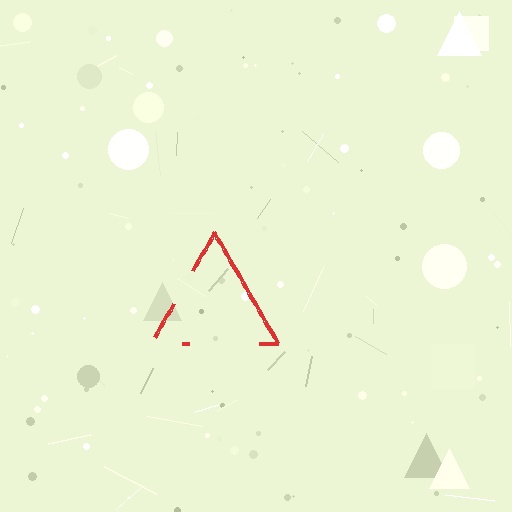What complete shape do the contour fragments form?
The contour fragments form a triangle.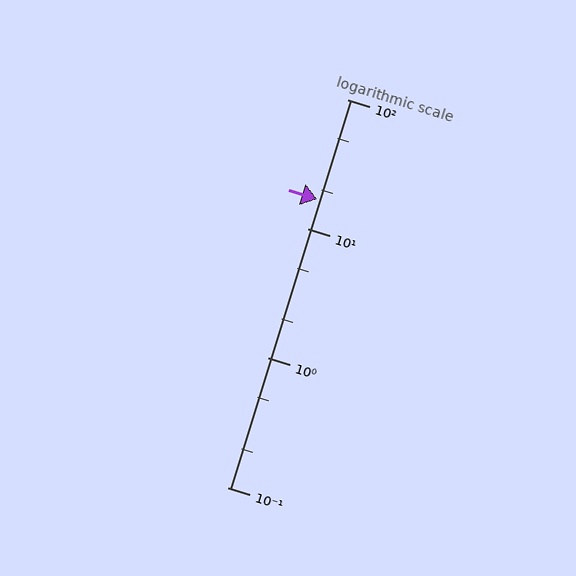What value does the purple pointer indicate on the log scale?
The pointer indicates approximately 17.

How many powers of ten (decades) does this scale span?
The scale spans 3 decades, from 0.1 to 100.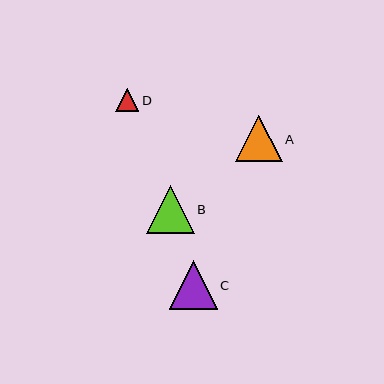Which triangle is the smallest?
Triangle D is the smallest with a size of approximately 23 pixels.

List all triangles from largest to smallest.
From largest to smallest: C, B, A, D.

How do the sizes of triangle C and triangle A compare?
Triangle C and triangle A are approximately the same size.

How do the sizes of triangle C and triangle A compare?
Triangle C and triangle A are approximately the same size.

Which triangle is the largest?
Triangle C is the largest with a size of approximately 48 pixels.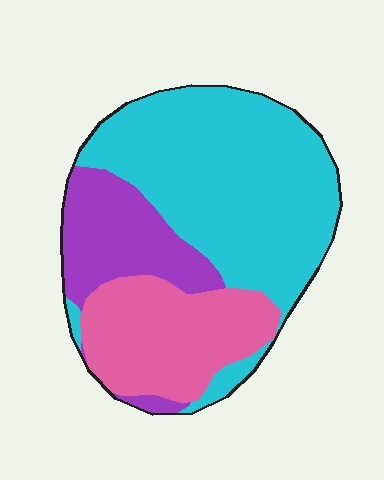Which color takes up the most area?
Cyan, at roughly 55%.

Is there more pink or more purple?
Pink.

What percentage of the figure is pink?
Pink covers 26% of the figure.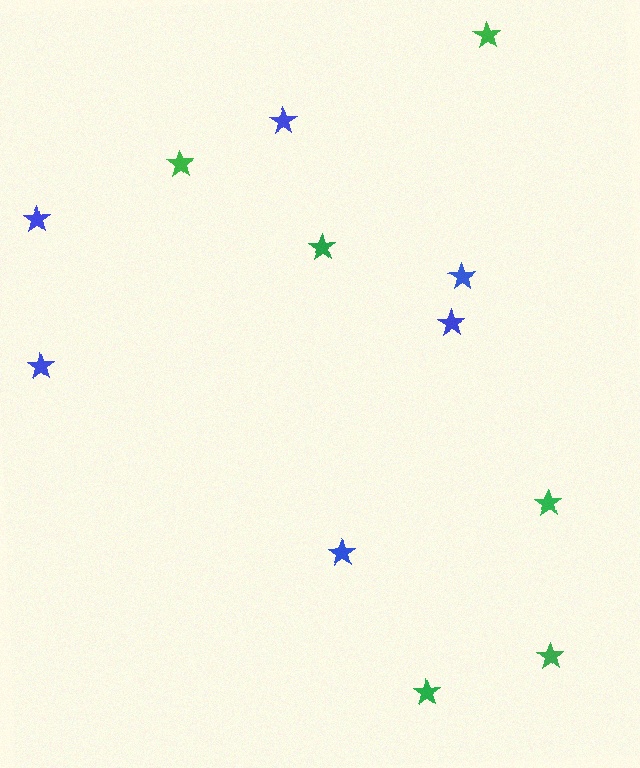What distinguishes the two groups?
There are 2 groups: one group of green stars (6) and one group of blue stars (6).